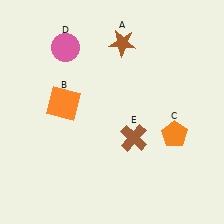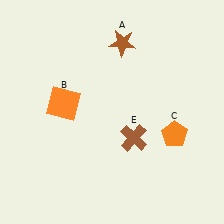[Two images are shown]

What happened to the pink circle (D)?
The pink circle (D) was removed in Image 2. It was in the top-left area of Image 1.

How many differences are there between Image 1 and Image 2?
There is 1 difference between the two images.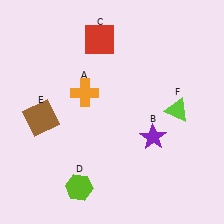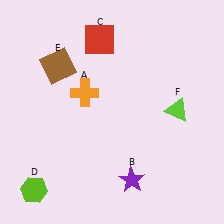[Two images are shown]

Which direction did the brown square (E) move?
The brown square (E) moved up.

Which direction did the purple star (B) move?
The purple star (B) moved down.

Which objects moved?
The objects that moved are: the purple star (B), the lime hexagon (D), the brown square (E).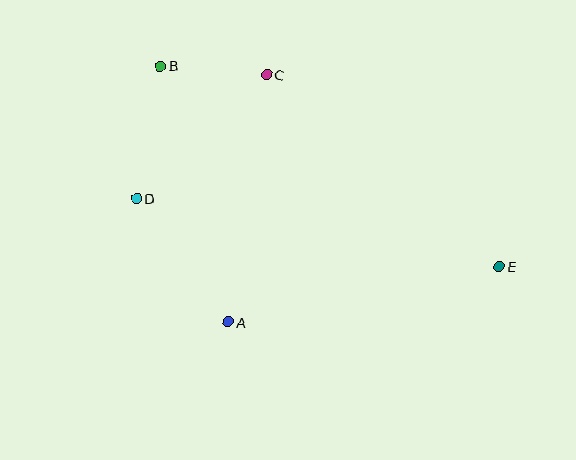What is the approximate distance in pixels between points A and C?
The distance between A and C is approximately 251 pixels.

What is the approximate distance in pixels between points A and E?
The distance between A and E is approximately 277 pixels.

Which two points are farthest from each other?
Points B and E are farthest from each other.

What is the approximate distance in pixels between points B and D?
The distance between B and D is approximately 135 pixels.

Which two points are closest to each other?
Points B and C are closest to each other.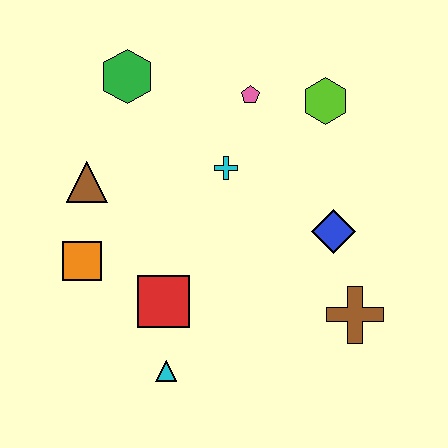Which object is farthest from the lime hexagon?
The cyan triangle is farthest from the lime hexagon.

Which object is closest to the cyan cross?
The pink pentagon is closest to the cyan cross.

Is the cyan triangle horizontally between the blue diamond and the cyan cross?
No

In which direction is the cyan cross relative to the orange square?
The cyan cross is to the right of the orange square.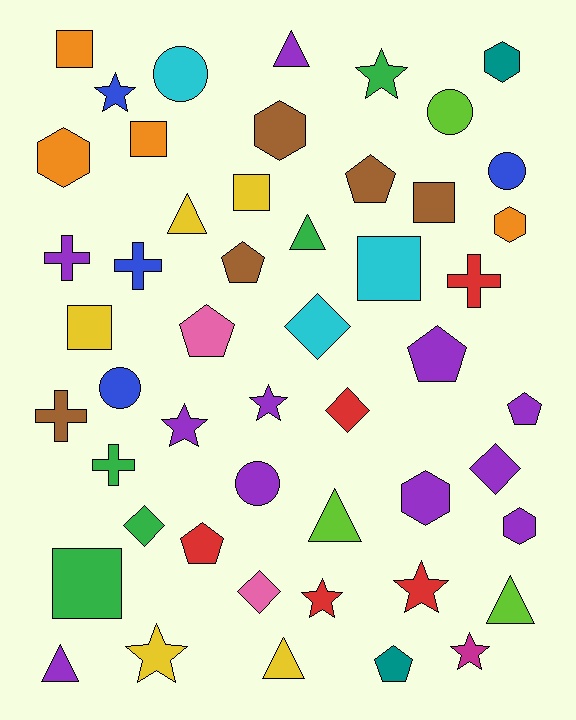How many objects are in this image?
There are 50 objects.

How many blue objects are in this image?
There are 4 blue objects.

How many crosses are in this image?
There are 5 crosses.